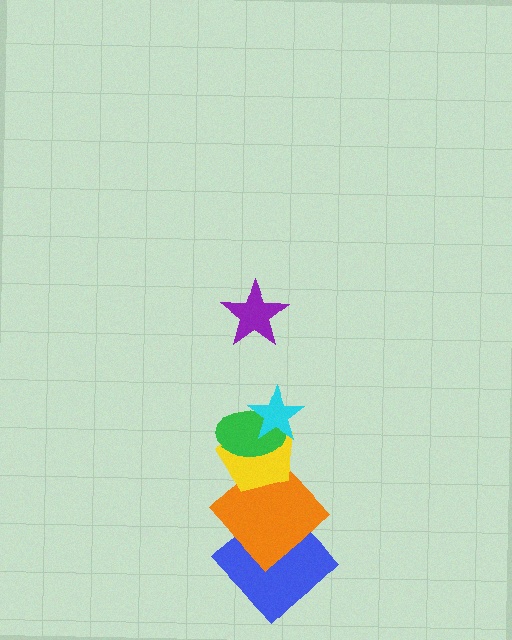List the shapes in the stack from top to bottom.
From top to bottom: the purple star, the cyan star, the green ellipse, the yellow pentagon, the orange diamond, the blue diamond.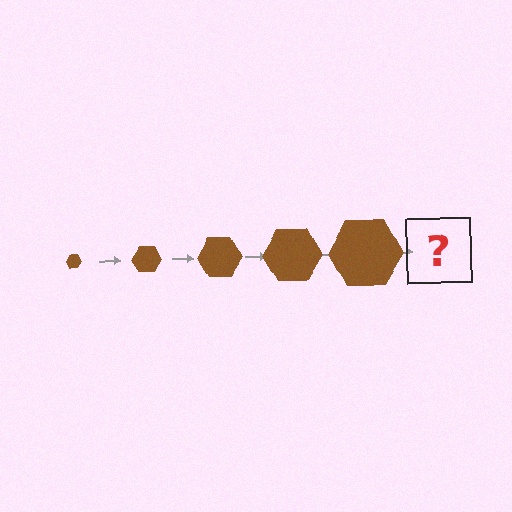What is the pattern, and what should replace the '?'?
The pattern is that the hexagon gets progressively larger each step. The '?' should be a brown hexagon, larger than the previous one.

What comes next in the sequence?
The next element should be a brown hexagon, larger than the previous one.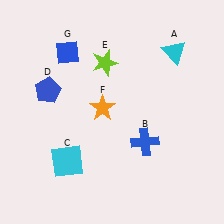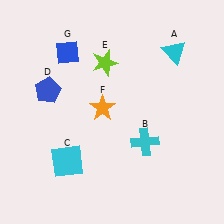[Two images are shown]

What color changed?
The cross (B) changed from blue in Image 1 to cyan in Image 2.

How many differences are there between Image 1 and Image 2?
There is 1 difference between the two images.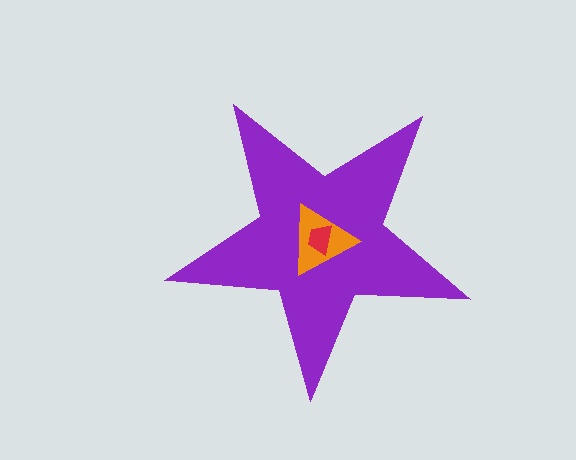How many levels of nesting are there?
3.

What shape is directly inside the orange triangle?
The red trapezoid.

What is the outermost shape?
The purple star.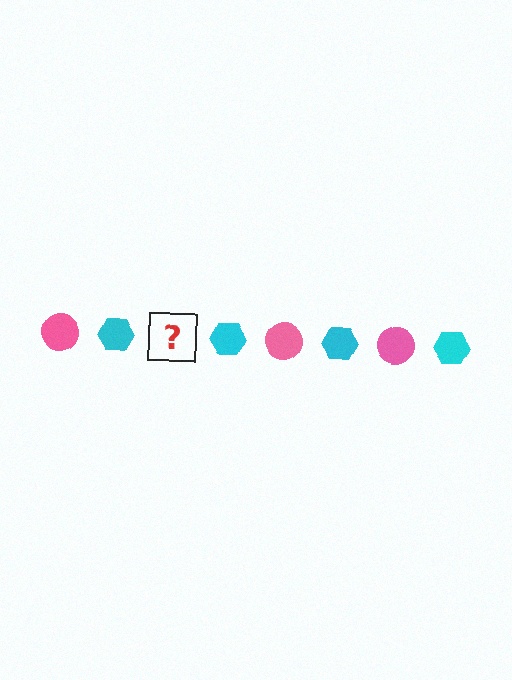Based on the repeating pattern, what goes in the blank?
The blank should be a pink circle.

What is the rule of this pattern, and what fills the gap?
The rule is that the pattern alternates between pink circle and cyan hexagon. The gap should be filled with a pink circle.